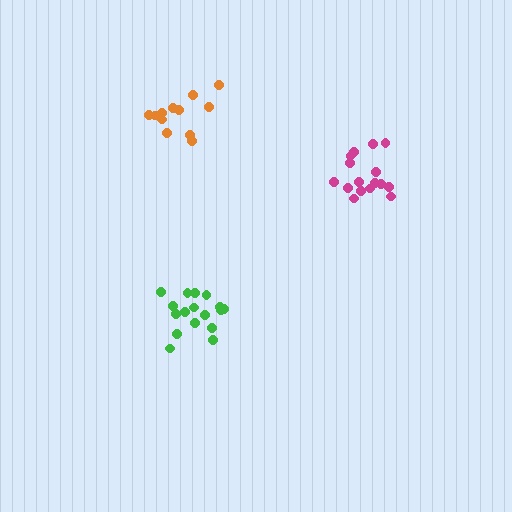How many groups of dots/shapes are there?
There are 3 groups.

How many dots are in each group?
Group 1: 17 dots, Group 2: 12 dots, Group 3: 17 dots (46 total).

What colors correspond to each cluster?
The clusters are colored: green, orange, magenta.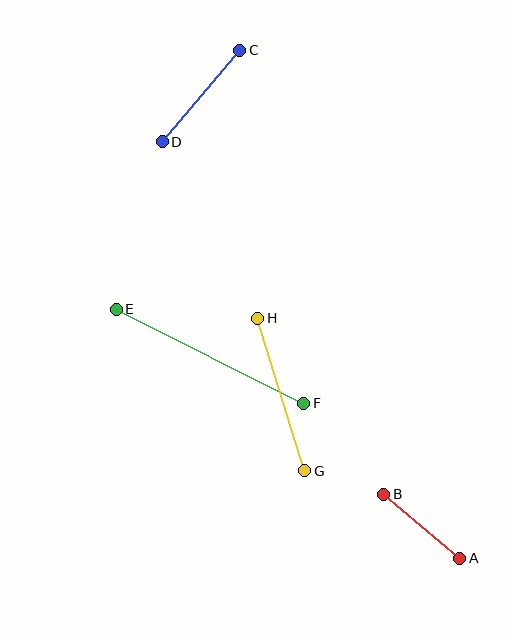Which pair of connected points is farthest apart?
Points E and F are farthest apart.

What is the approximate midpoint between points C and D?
The midpoint is at approximately (201, 96) pixels.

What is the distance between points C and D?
The distance is approximately 120 pixels.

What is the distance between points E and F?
The distance is approximately 209 pixels.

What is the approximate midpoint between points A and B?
The midpoint is at approximately (422, 526) pixels.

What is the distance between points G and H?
The distance is approximately 160 pixels.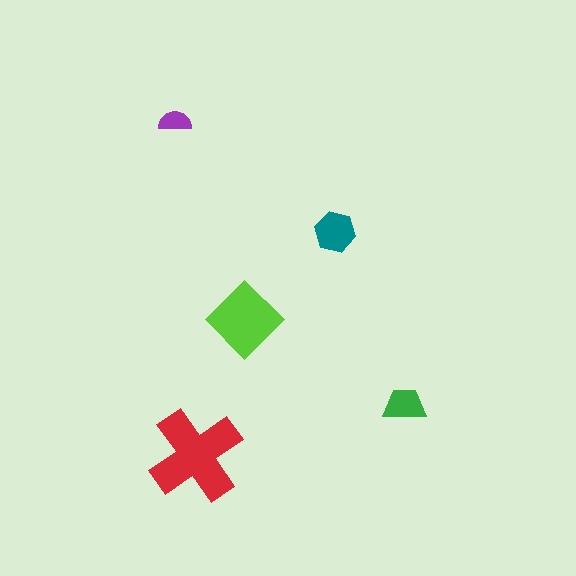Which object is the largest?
The red cross.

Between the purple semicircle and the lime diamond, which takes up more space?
The lime diamond.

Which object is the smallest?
The purple semicircle.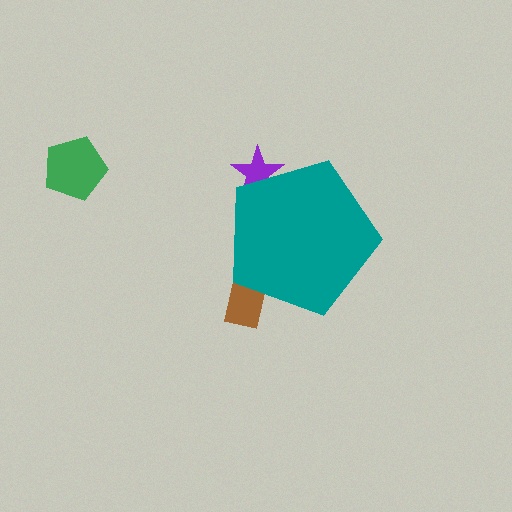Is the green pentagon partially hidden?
No, the green pentagon is fully visible.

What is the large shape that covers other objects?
A teal pentagon.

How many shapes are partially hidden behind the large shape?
2 shapes are partially hidden.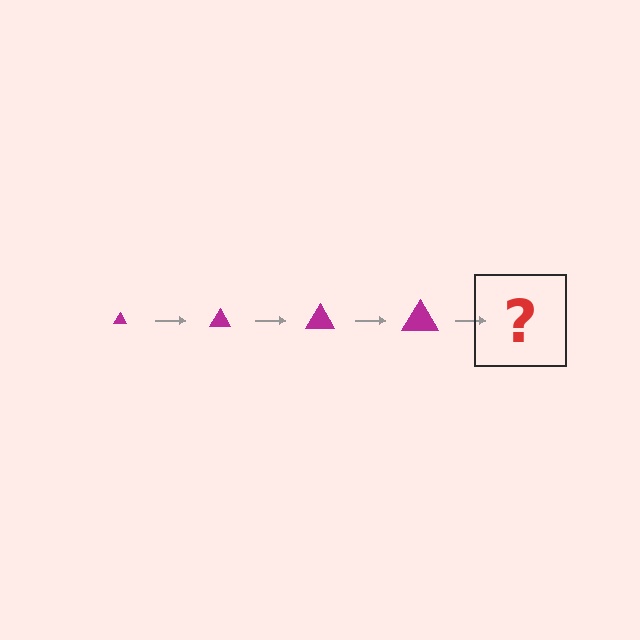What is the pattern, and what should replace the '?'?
The pattern is that the triangle gets progressively larger each step. The '?' should be a magenta triangle, larger than the previous one.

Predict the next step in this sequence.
The next step is a magenta triangle, larger than the previous one.